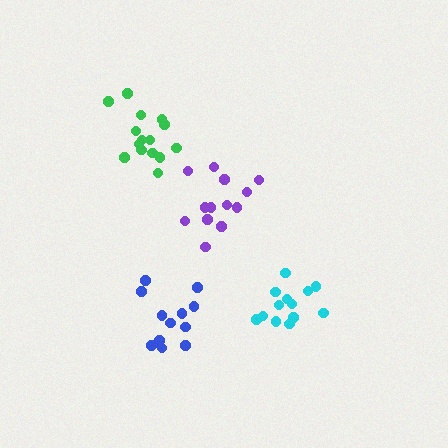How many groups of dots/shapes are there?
There are 4 groups.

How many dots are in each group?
Group 1: 12 dots, Group 2: 15 dots, Group 3: 13 dots, Group 4: 13 dots (53 total).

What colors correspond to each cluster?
The clusters are colored: blue, green, cyan, purple.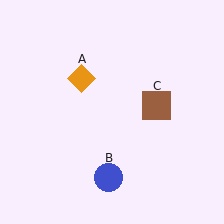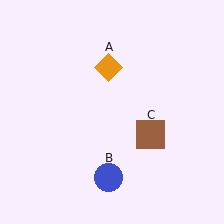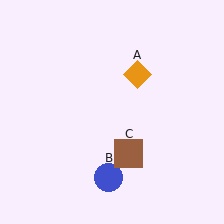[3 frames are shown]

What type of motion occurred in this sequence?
The orange diamond (object A), brown square (object C) rotated clockwise around the center of the scene.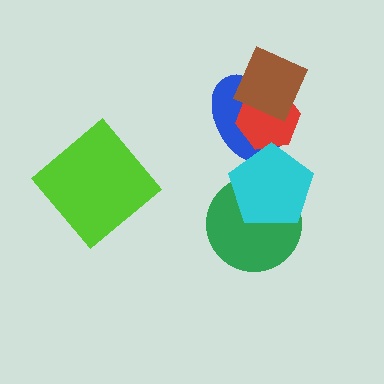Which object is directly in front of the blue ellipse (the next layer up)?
The red hexagon is directly in front of the blue ellipse.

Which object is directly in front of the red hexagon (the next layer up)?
The brown square is directly in front of the red hexagon.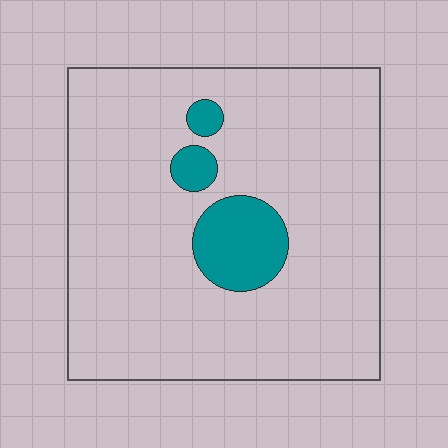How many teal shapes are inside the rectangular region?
3.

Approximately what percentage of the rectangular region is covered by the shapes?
Approximately 10%.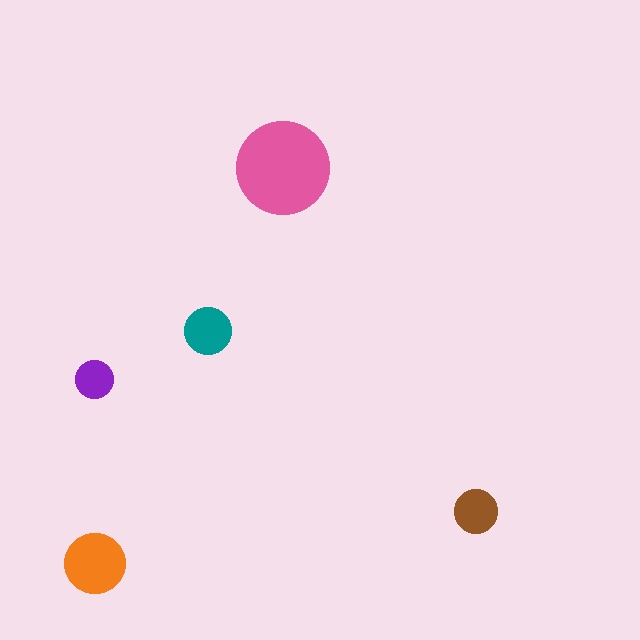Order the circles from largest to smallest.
the pink one, the orange one, the teal one, the brown one, the purple one.